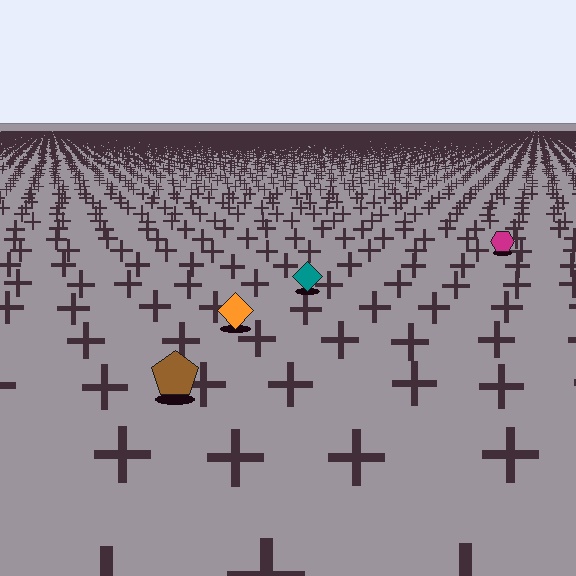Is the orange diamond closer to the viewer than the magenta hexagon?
Yes. The orange diamond is closer — you can tell from the texture gradient: the ground texture is coarser near it.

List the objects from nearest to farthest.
From nearest to farthest: the brown pentagon, the orange diamond, the teal diamond, the magenta hexagon.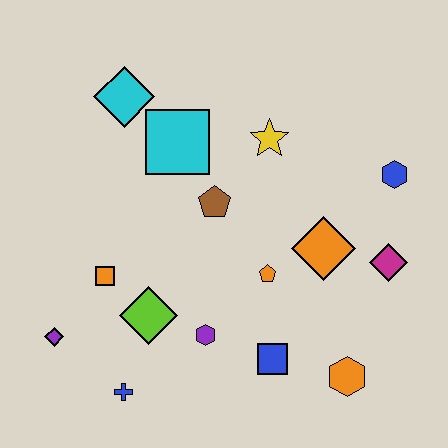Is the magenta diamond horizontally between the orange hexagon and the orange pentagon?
No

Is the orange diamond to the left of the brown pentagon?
No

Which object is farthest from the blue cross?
The blue hexagon is farthest from the blue cross.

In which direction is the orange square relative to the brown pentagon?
The orange square is to the left of the brown pentagon.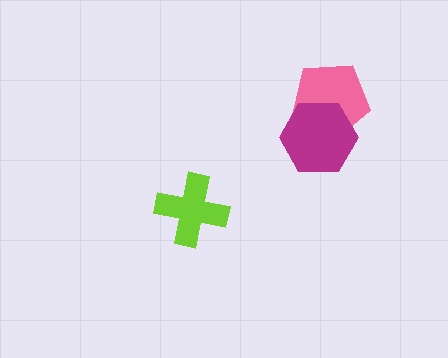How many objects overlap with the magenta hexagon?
1 object overlaps with the magenta hexagon.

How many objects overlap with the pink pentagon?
1 object overlaps with the pink pentagon.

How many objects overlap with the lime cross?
0 objects overlap with the lime cross.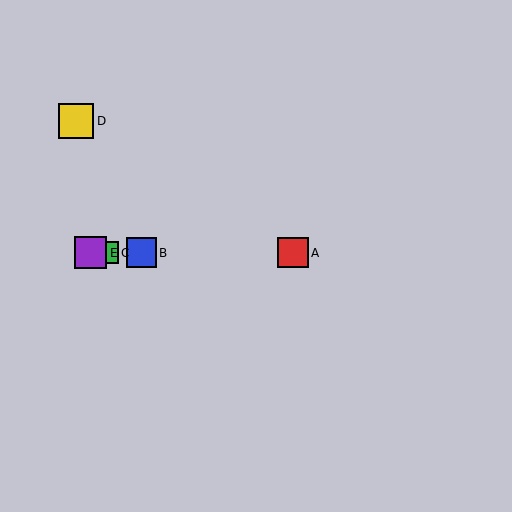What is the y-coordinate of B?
Object B is at y≈253.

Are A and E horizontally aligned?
Yes, both are at y≈253.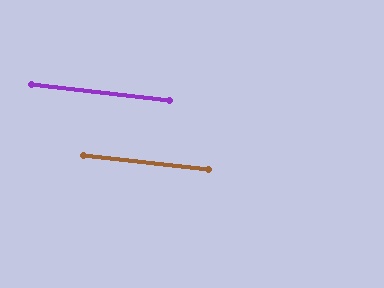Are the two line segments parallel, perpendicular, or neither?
Parallel — their directions differ by only 0.6°.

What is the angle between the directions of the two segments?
Approximately 1 degree.